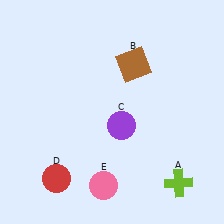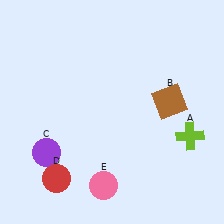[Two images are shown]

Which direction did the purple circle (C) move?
The purple circle (C) moved left.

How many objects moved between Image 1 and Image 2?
3 objects moved between the two images.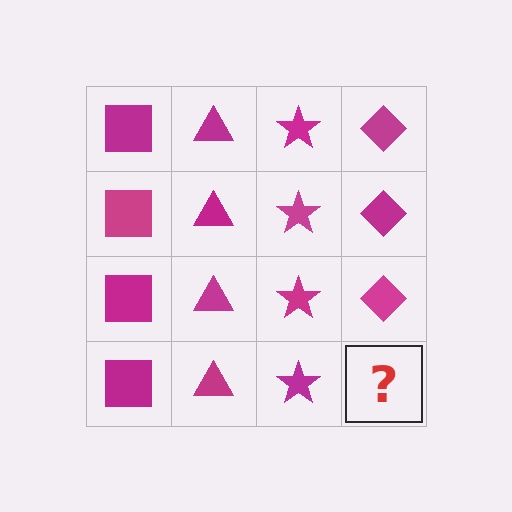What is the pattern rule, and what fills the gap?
The rule is that each column has a consistent shape. The gap should be filled with a magenta diamond.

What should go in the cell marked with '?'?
The missing cell should contain a magenta diamond.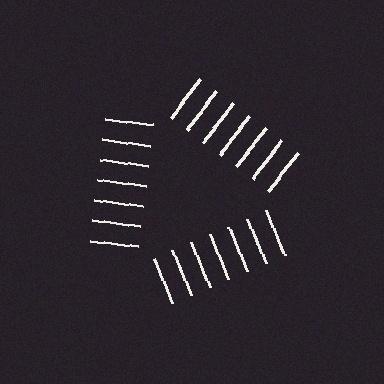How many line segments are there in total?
21 — 7 along each of the 3 edges.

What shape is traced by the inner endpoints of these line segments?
An illusory triangle — the line segments terminate on its edges but no continuous stroke is drawn.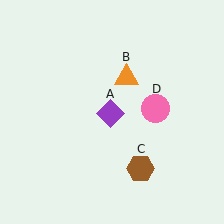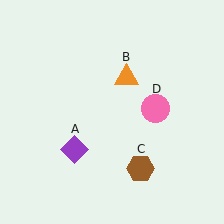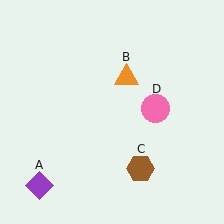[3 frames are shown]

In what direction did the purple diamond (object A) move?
The purple diamond (object A) moved down and to the left.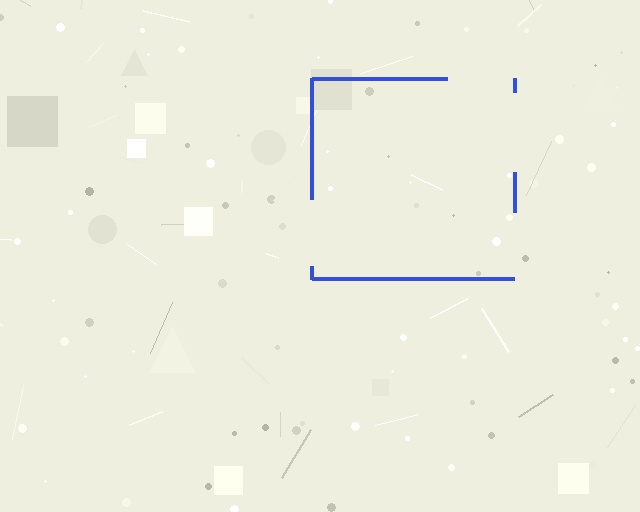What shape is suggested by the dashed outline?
The dashed outline suggests a square.